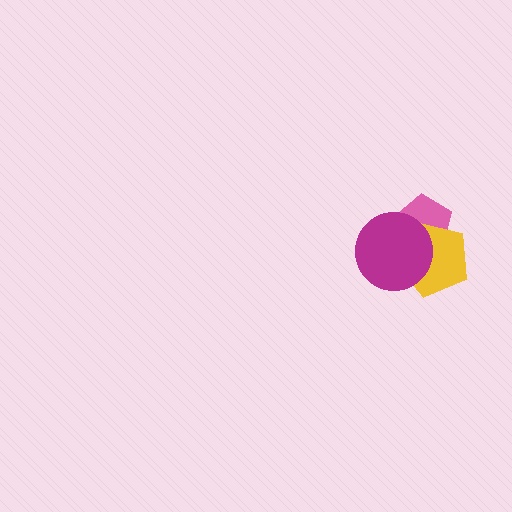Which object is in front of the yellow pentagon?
The magenta circle is in front of the yellow pentagon.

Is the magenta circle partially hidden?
No, no other shape covers it.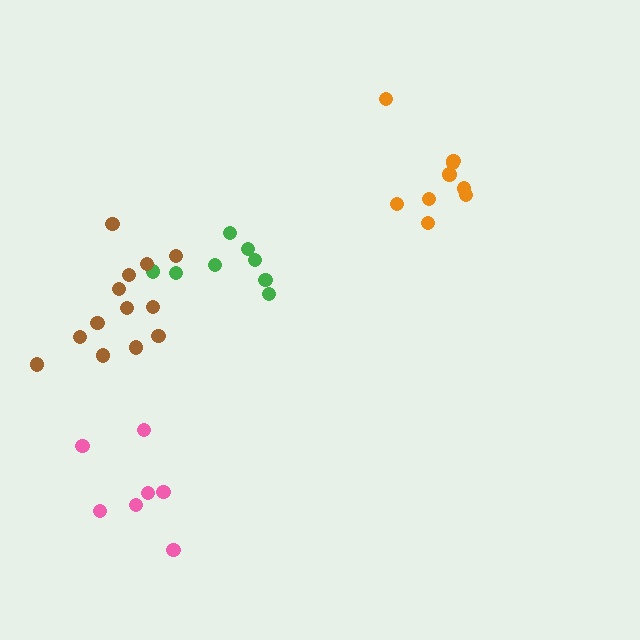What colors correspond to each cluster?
The clusters are colored: green, orange, brown, pink.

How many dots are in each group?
Group 1: 8 dots, Group 2: 9 dots, Group 3: 13 dots, Group 4: 7 dots (37 total).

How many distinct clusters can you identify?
There are 4 distinct clusters.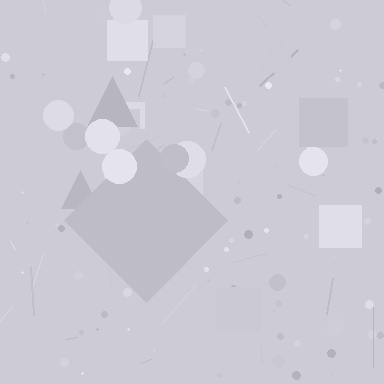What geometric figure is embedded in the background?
A diamond is embedded in the background.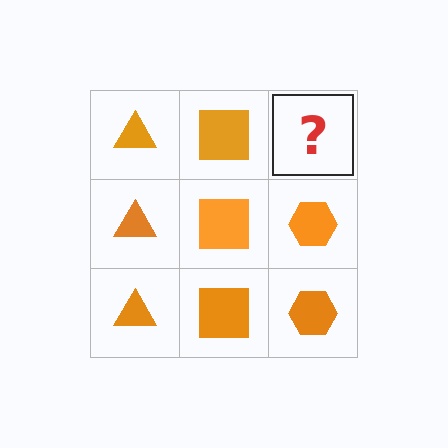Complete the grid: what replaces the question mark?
The question mark should be replaced with an orange hexagon.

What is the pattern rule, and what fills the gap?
The rule is that each column has a consistent shape. The gap should be filled with an orange hexagon.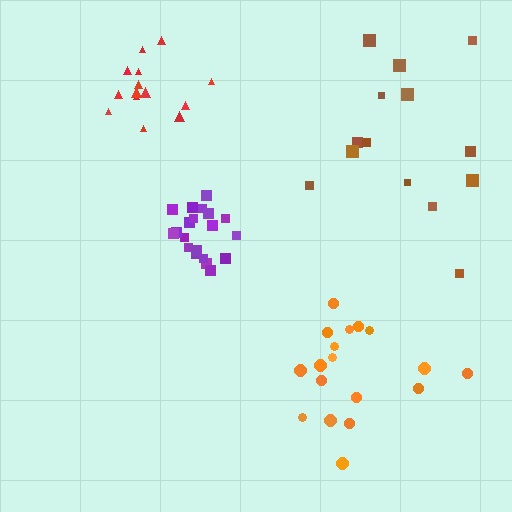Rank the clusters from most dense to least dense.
purple, red, orange, brown.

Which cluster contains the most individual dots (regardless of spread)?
Purple (20).